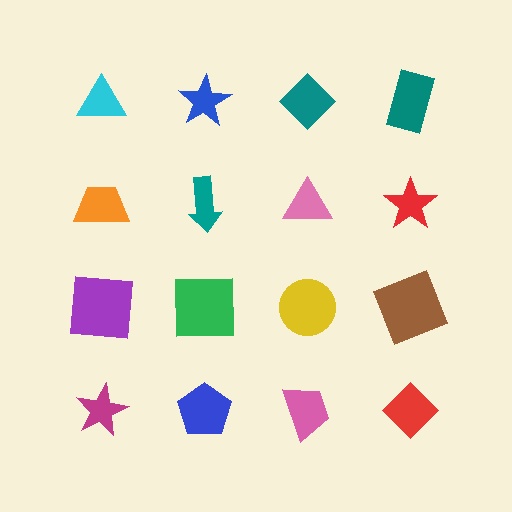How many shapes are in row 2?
4 shapes.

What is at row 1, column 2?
A blue star.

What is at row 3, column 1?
A purple square.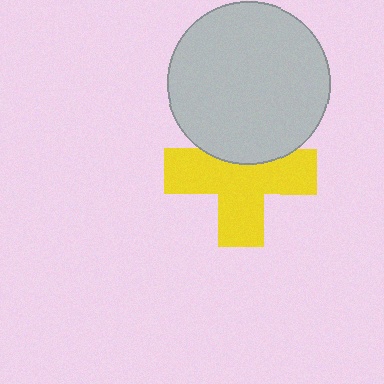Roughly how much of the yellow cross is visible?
Most of it is visible (roughly 69%).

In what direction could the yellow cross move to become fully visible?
The yellow cross could move down. That would shift it out from behind the light gray circle entirely.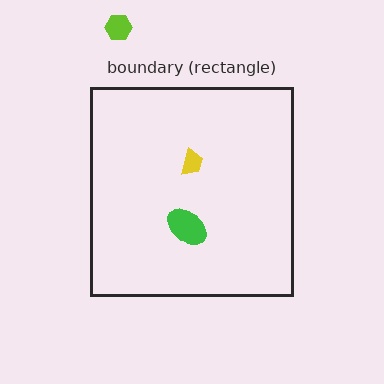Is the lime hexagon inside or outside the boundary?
Outside.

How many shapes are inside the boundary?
2 inside, 1 outside.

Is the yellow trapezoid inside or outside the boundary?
Inside.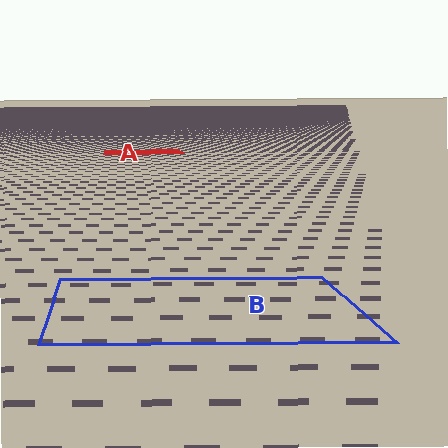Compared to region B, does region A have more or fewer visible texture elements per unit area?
Region A has more texture elements per unit area — they are packed more densely because it is farther away.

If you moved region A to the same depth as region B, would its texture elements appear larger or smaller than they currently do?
They would appear larger. At a closer depth, the same texture elements are projected at a bigger on-screen size.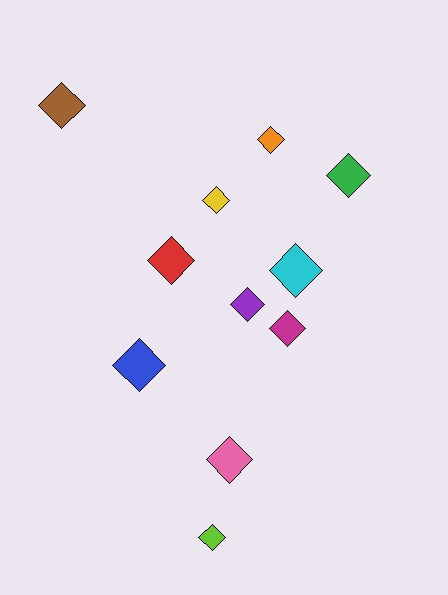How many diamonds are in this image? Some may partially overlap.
There are 11 diamonds.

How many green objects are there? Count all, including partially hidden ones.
There is 1 green object.